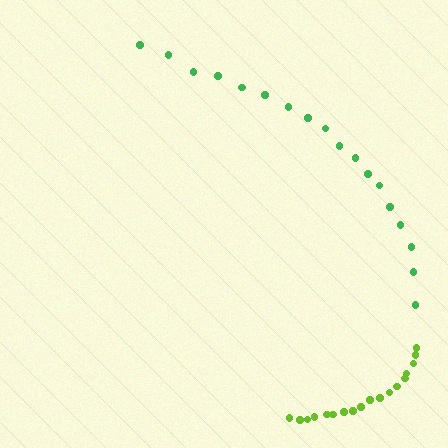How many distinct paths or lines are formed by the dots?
There are 2 distinct paths.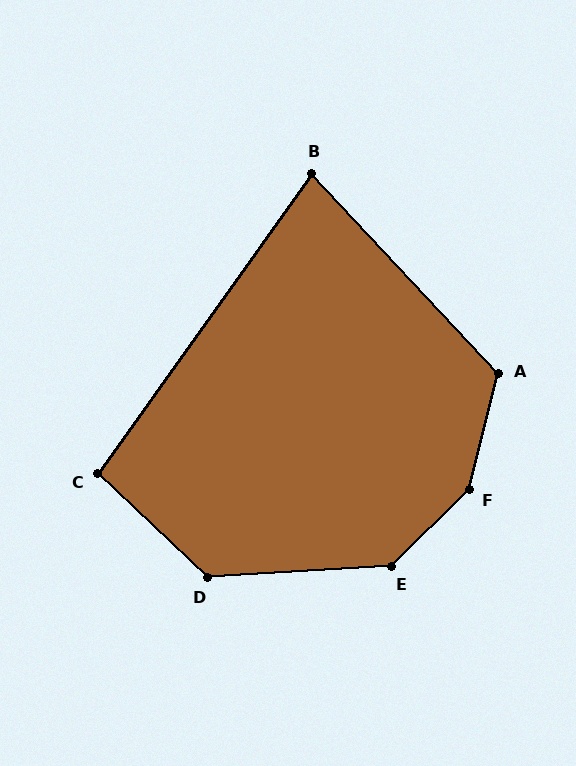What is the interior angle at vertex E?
Approximately 139 degrees (obtuse).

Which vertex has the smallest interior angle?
B, at approximately 79 degrees.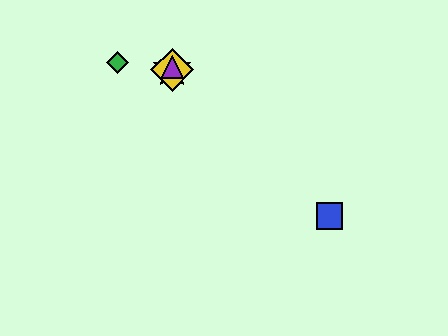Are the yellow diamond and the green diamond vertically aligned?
No, the yellow diamond is at x≈172 and the green diamond is at x≈117.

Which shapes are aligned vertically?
The red star, the yellow diamond, the purple triangle are aligned vertically.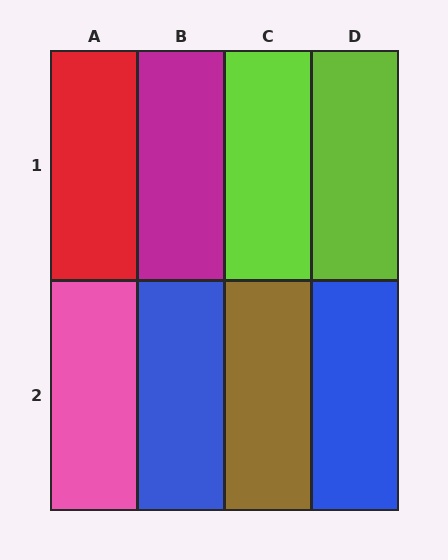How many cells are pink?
1 cell is pink.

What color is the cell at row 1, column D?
Lime.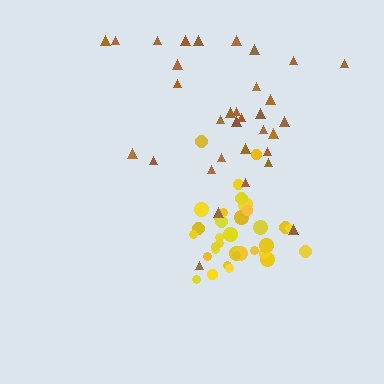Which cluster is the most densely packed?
Yellow.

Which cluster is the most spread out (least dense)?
Brown.